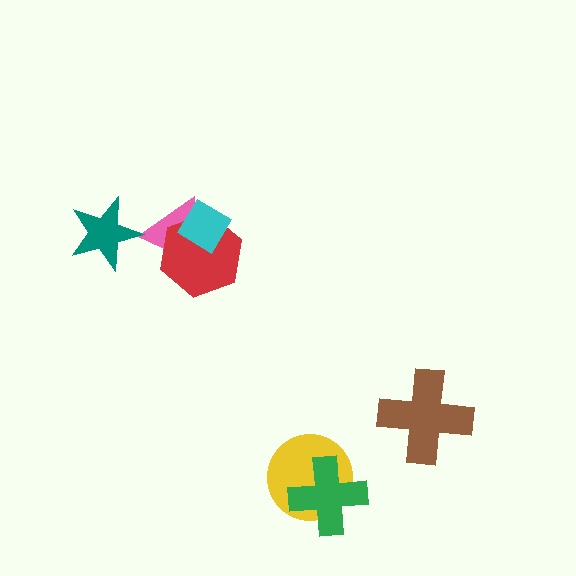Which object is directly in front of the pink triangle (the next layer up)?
The red hexagon is directly in front of the pink triangle.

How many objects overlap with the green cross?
1 object overlaps with the green cross.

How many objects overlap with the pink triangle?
2 objects overlap with the pink triangle.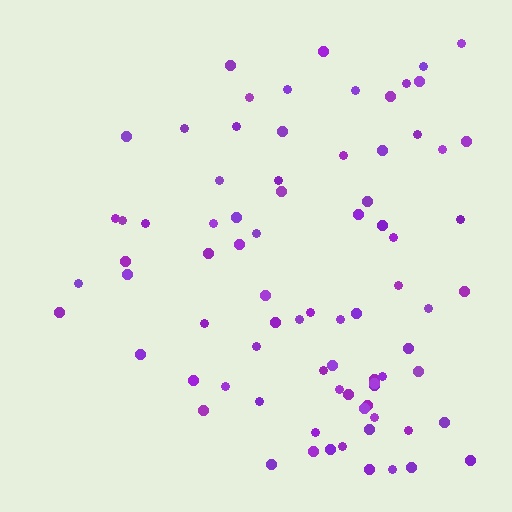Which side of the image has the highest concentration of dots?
The right.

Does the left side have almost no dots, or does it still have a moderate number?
Still a moderate number, just noticeably fewer than the right.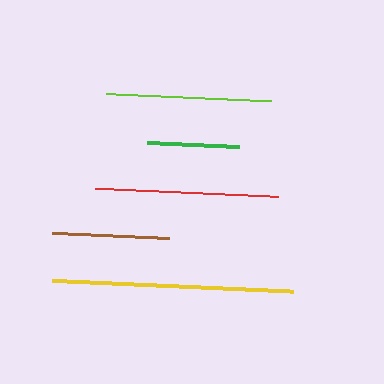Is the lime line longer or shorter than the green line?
The lime line is longer than the green line.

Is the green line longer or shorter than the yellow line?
The yellow line is longer than the green line.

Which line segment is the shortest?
The green line is the shortest at approximately 92 pixels.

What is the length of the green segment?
The green segment is approximately 92 pixels long.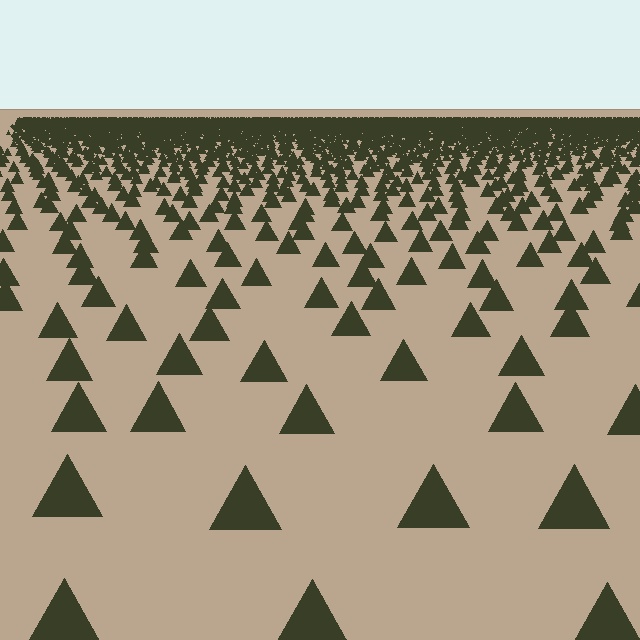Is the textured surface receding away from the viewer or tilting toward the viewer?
The surface is receding away from the viewer. Texture elements get smaller and denser toward the top.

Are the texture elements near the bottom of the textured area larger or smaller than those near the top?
Larger. Near the bottom, elements are closer to the viewer and appear at a bigger on-screen size.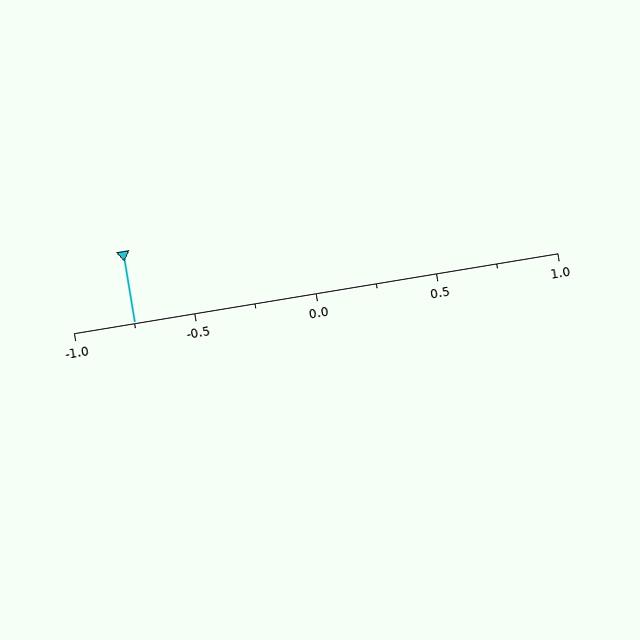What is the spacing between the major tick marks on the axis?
The major ticks are spaced 0.5 apart.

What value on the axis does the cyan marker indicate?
The marker indicates approximately -0.75.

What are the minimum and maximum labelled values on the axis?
The axis runs from -1.0 to 1.0.